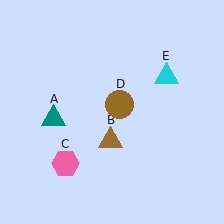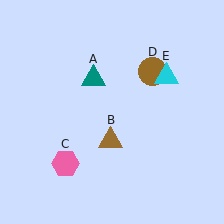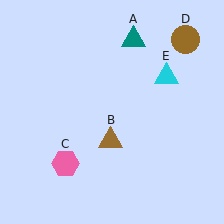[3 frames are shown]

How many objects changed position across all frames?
2 objects changed position: teal triangle (object A), brown circle (object D).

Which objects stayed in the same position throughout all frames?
Brown triangle (object B) and pink hexagon (object C) and cyan triangle (object E) remained stationary.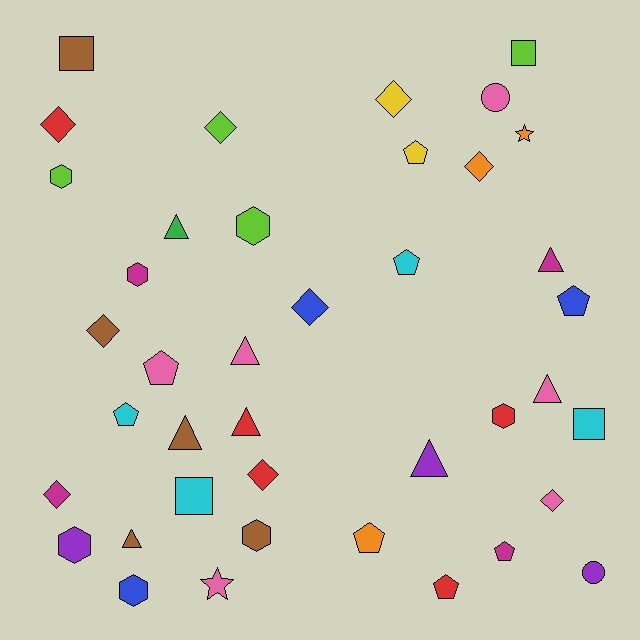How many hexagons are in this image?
There are 7 hexagons.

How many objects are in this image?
There are 40 objects.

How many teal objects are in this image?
There are no teal objects.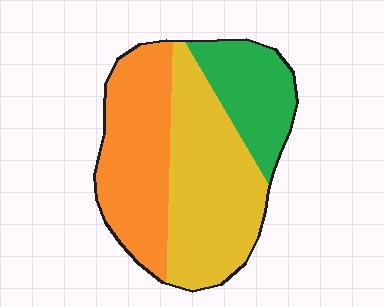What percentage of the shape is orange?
Orange covers about 35% of the shape.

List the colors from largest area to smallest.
From largest to smallest: yellow, orange, green.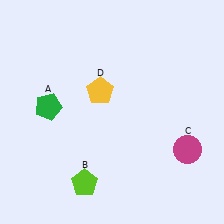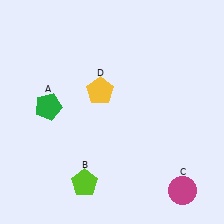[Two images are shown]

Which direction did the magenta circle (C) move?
The magenta circle (C) moved down.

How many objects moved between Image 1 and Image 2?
1 object moved between the two images.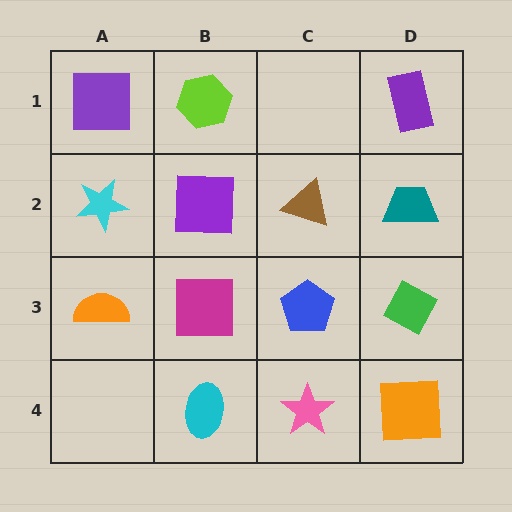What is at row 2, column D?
A teal trapezoid.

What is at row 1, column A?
A purple square.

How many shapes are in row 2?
4 shapes.